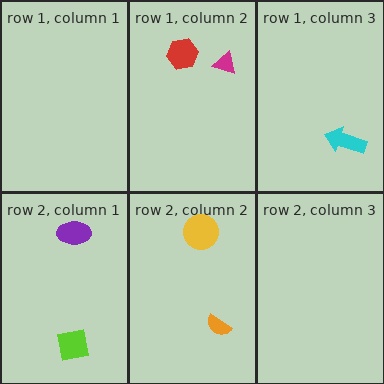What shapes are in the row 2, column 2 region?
The orange semicircle, the yellow circle.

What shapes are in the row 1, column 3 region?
The cyan arrow.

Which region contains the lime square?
The row 2, column 1 region.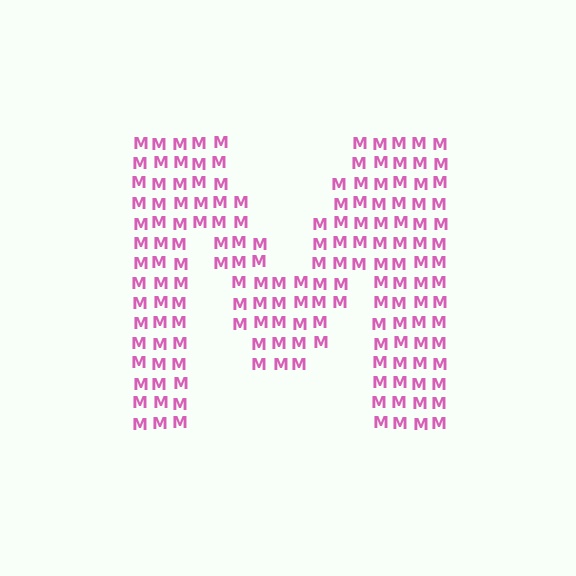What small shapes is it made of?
It is made of small letter M's.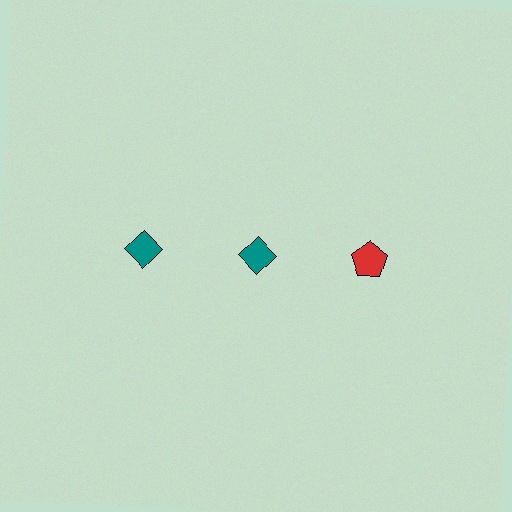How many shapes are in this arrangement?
There are 3 shapes arranged in a grid pattern.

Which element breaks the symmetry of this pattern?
The red pentagon in the top row, center column breaks the symmetry. All other shapes are teal diamonds.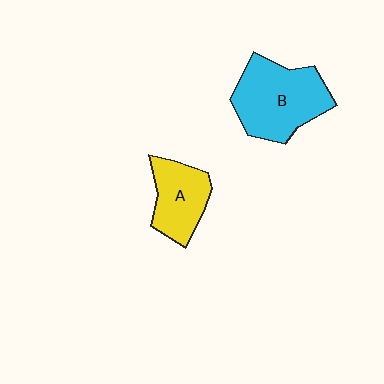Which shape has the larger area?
Shape B (cyan).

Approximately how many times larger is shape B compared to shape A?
Approximately 1.6 times.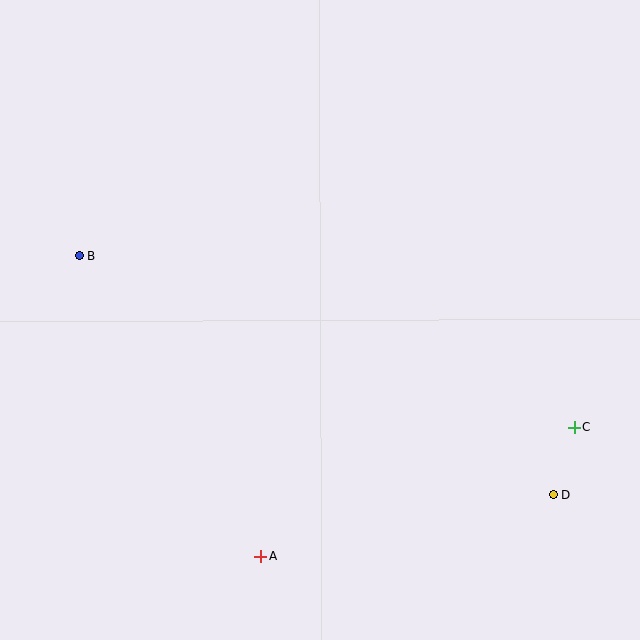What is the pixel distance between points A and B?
The distance between A and B is 352 pixels.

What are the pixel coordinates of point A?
Point A is at (261, 556).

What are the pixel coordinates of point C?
Point C is at (575, 427).